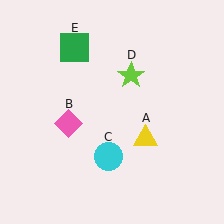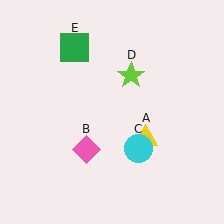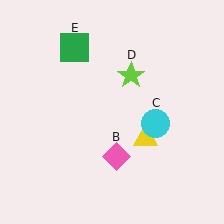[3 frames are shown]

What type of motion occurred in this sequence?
The pink diamond (object B), cyan circle (object C) rotated counterclockwise around the center of the scene.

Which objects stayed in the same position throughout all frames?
Yellow triangle (object A) and lime star (object D) and green square (object E) remained stationary.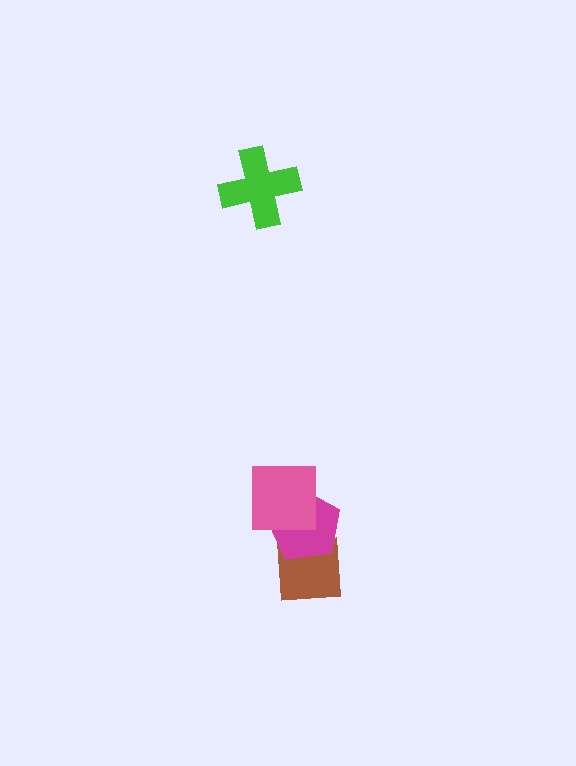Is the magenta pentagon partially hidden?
Yes, it is partially covered by another shape.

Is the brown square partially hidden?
Yes, it is partially covered by another shape.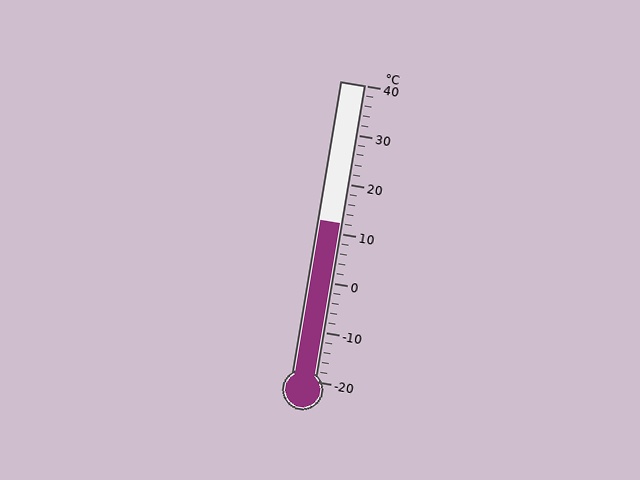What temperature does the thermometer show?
The thermometer shows approximately 12°C.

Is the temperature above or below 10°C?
The temperature is above 10°C.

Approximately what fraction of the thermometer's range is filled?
The thermometer is filled to approximately 55% of its range.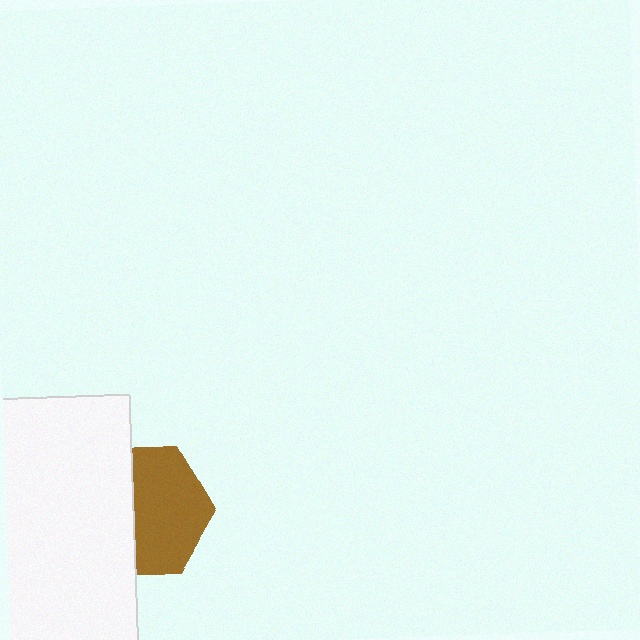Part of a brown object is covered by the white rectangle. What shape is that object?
It is a hexagon.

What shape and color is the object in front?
The object in front is a white rectangle.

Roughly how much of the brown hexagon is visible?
About half of it is visible (roughly 58%).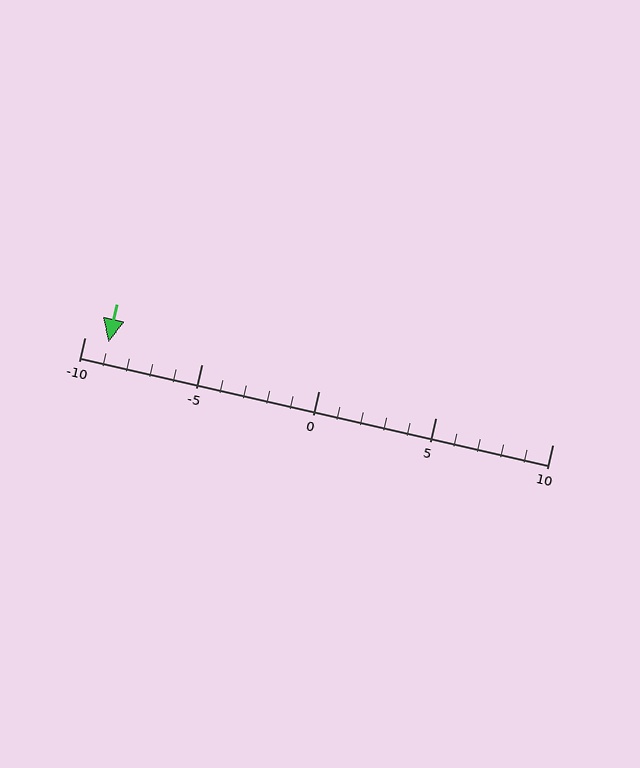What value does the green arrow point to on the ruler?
The green arrow points to approximately -9.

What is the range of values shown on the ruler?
The ruler shows values from -10 to 10.